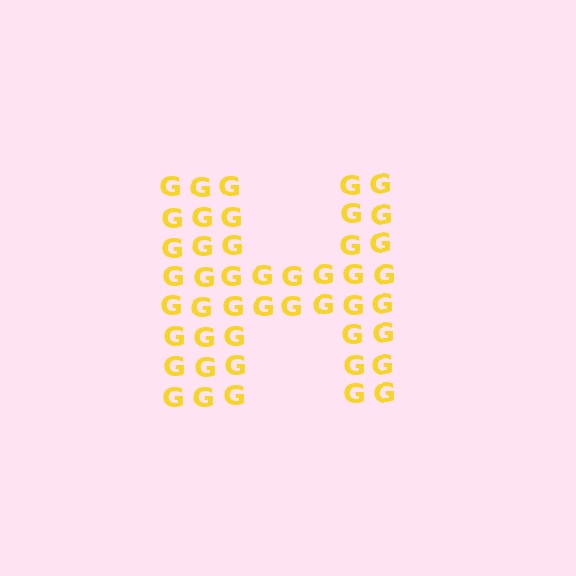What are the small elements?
The small elements are letter G's.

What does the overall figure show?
The overall figure shows the letter H.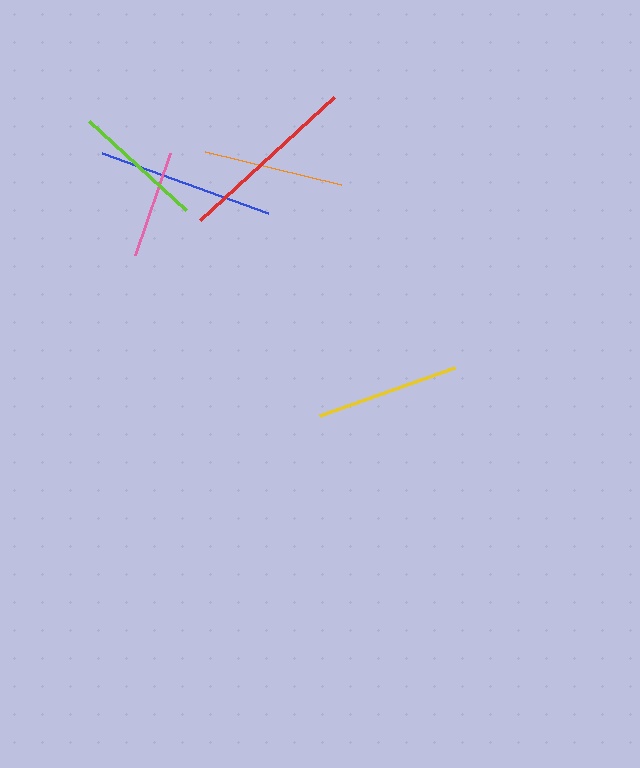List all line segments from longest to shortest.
From longest to shortest: red, blue, yellow, orange, lime, pink.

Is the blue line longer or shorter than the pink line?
The blue line is longer than the pink line.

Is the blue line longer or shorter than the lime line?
The blue line is longer than the lime line.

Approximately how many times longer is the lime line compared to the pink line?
The lime line is approximately 1.2 times the length of the pink line.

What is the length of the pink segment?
The pink segment is approximately 108 pixels long.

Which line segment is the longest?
The red line is the longest at approximately 182 pixels.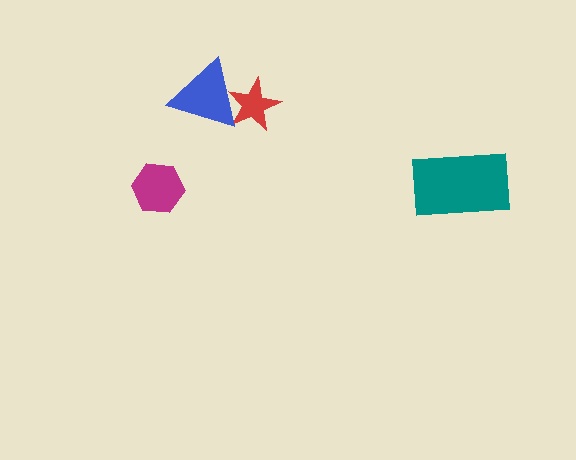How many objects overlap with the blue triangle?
1 object overlaps with the blue triangle.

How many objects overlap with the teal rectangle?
0 objects overlap with the teal rectangle.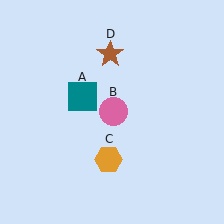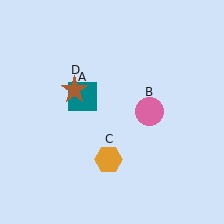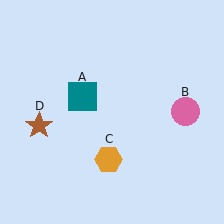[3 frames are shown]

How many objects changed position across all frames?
2 objects changed position: pink circle (object B), brown star (object D).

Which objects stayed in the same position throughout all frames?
Teal square (object A) and orange hexagon (object C) remained stationary.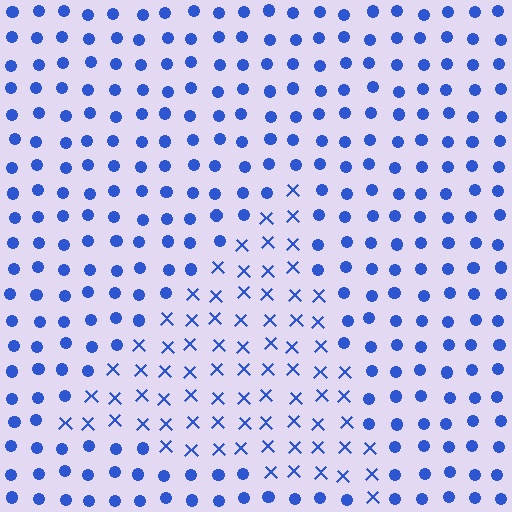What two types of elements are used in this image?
The image uses X marks inside the triangle region and circles outside it.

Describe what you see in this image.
The image is filled with small blue elements arranged in a uniform grid. A triangle-shaped region contains X marks, while the surrounding area contains circles. The boundary is defined purely by the change in element shape.